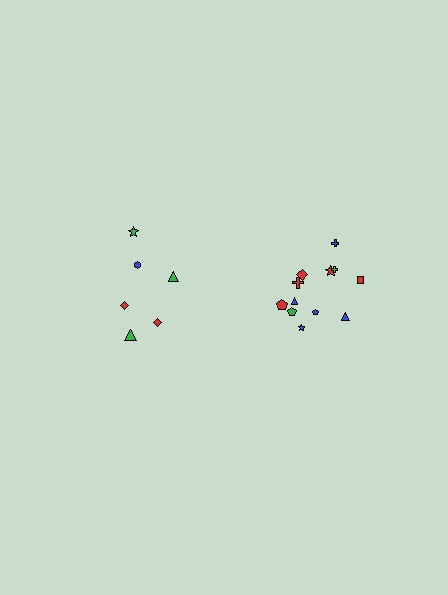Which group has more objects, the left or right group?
The right group.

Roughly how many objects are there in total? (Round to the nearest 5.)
Roughly 20 objects in total.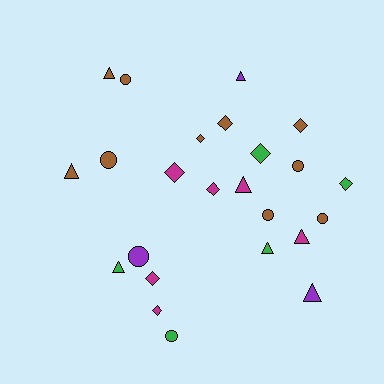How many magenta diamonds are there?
There are 4 magenta diamonds.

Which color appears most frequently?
Brown, with 10 objects.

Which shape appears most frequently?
Diamond, with 9 objects.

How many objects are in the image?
There are 24 objects.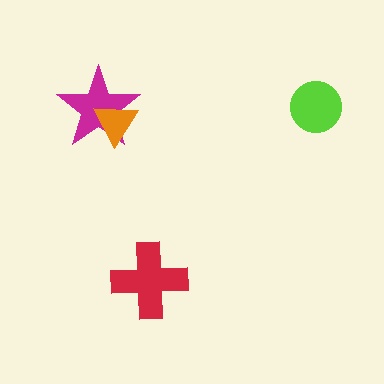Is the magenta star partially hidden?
Yes, it is partially covered by another shape.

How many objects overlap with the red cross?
0 objects overlap with the red cross.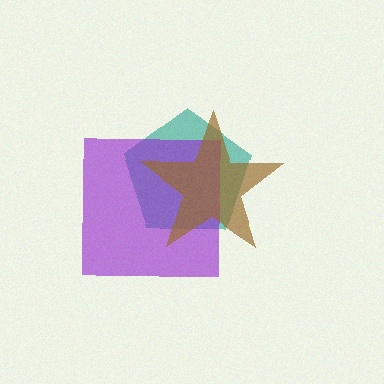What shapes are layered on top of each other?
The layered shapes are: a teal pentagon, a purple square, a brown star.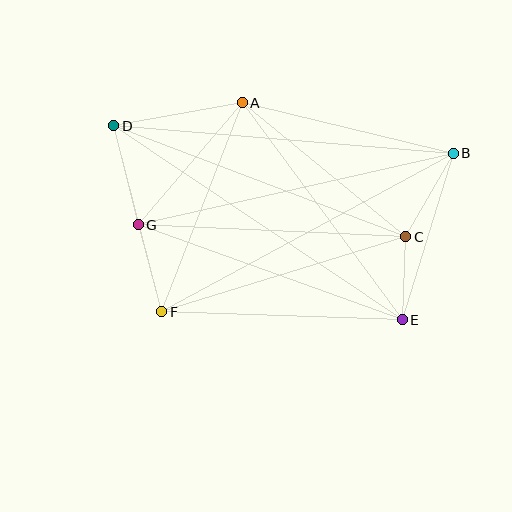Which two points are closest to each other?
Points C and E are closest to each other.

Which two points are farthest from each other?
Points D and E are farthest from each other.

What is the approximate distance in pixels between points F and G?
The distance between F and G is approximately 90 pixels.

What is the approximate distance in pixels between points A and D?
The distance between A and D is approximately 130 pixels.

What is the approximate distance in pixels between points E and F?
The distance between E and F is approximately 241 pixels.